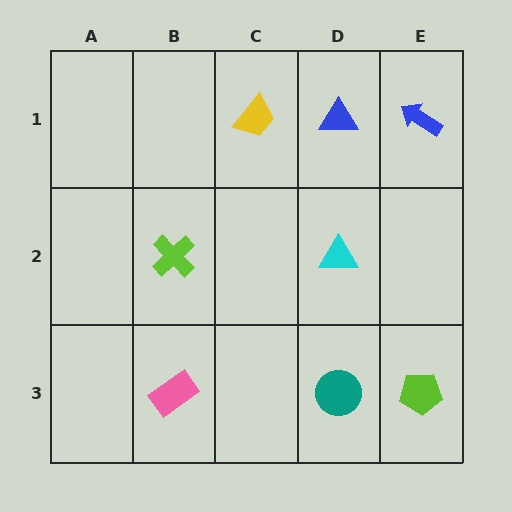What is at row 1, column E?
A blue arrow.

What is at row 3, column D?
A teal circle.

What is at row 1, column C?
A yellow trapezoid.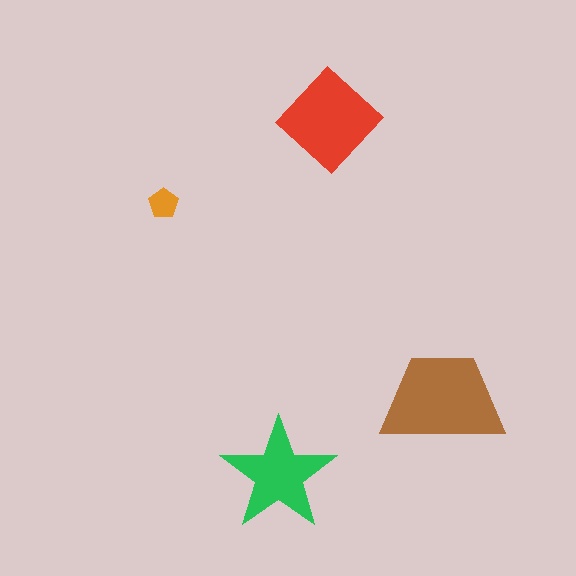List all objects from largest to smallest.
The brown trapezoid, the red diamond, the green star, the orange pentagon.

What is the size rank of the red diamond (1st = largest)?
2nd.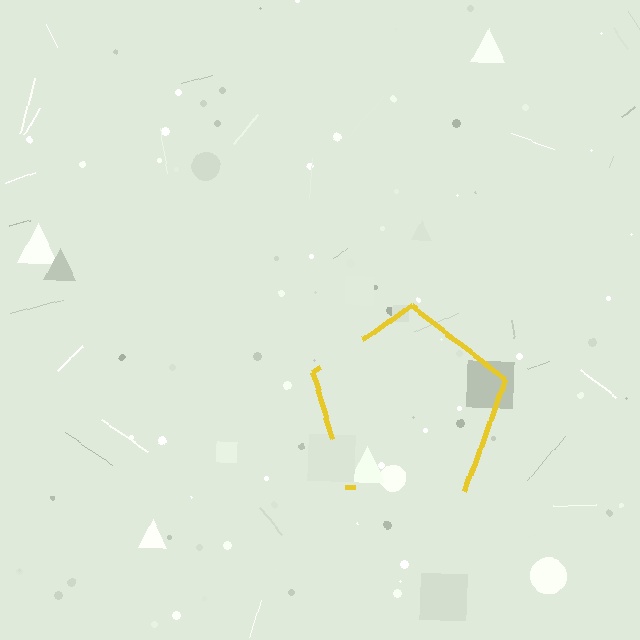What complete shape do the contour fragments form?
The contour fragments form a pentagon.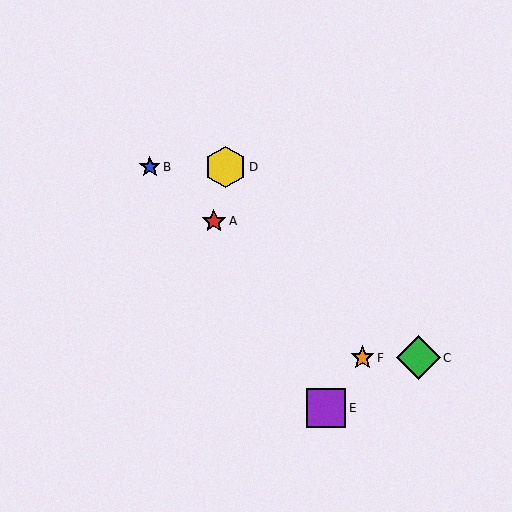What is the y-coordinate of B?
Object B is at y≈167.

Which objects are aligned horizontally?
Objects C, F are aligned horizontally.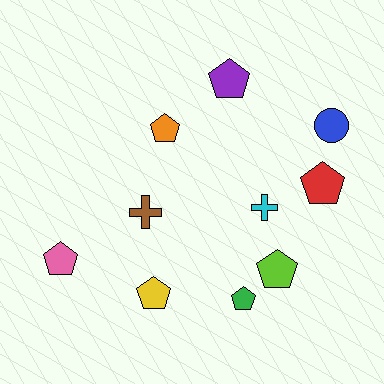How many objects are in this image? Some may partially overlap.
There are 10 objects.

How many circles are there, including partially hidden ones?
There is 1 circle.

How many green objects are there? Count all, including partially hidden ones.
There is 1 green object.